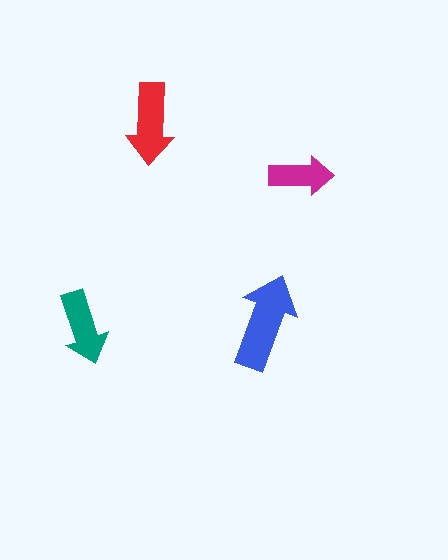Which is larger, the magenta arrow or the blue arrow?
The blue one.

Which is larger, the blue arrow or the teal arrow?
The blue one.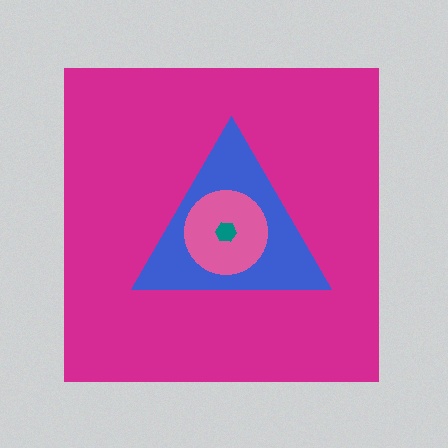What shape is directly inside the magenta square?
The blue triangle.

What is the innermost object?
The teal hexagon.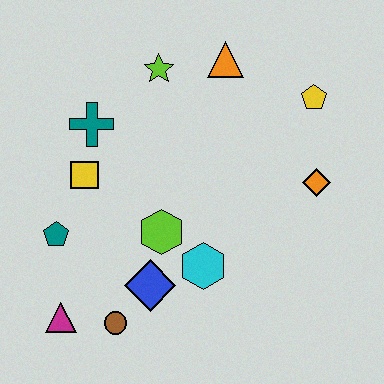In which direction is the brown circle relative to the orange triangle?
The brown circle is below the orange triangle.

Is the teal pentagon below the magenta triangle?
No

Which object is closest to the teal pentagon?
The yellow square is closest to the teal pentagon.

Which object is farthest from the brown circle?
The yellow pentagon is farthest from the brown circle.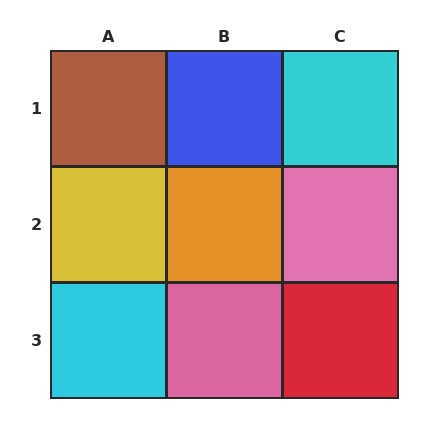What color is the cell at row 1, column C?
Cyan.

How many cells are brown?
1 cell is brown.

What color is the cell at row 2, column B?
Orange.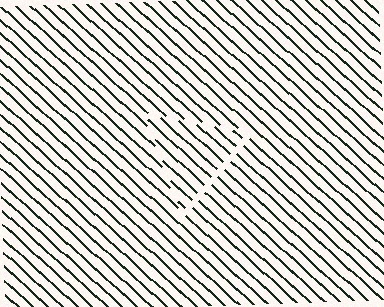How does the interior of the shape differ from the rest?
The interior of the shape contains the same grating, shifted by half a period — the contour is defined by the phase discontinuity where line-ends from the inner and outer gratings abut.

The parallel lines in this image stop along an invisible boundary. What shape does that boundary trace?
An illusory triangle. The interior of the shape contains the same grating, shifted by half a period — the contour is defined by the phase discontinuity where line-ends from the inner and outer gratings abut.